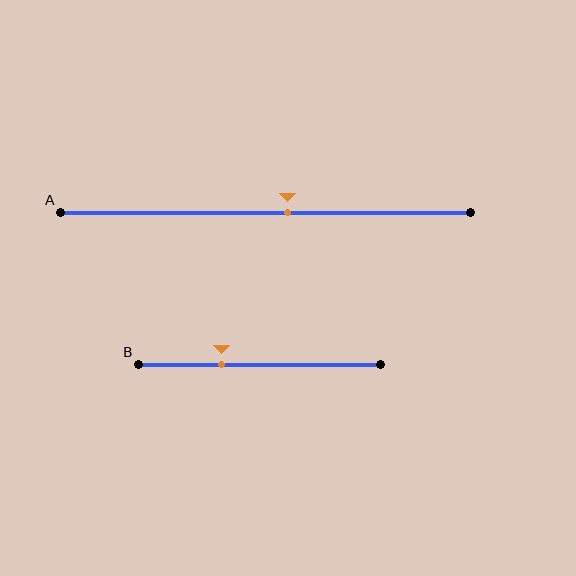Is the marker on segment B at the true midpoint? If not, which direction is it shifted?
No, the marker on segment B is shifted to the left by about 16% of the segment length.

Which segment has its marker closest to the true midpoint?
Segment A has its marker closest to the true midpoint.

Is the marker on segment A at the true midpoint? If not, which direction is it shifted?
No, the marker on segment A is shifted to the right by about 5% of the segment length.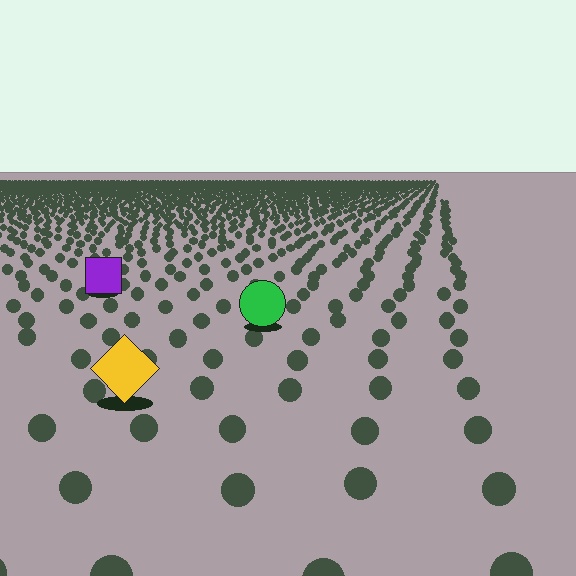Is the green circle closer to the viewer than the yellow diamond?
No. The yellow diamond is closer — you can tell from the texture gradient: the ground texture is coarser near it.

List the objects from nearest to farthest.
From nearest to farthest: the yellow diamond, the green circle, the purple square.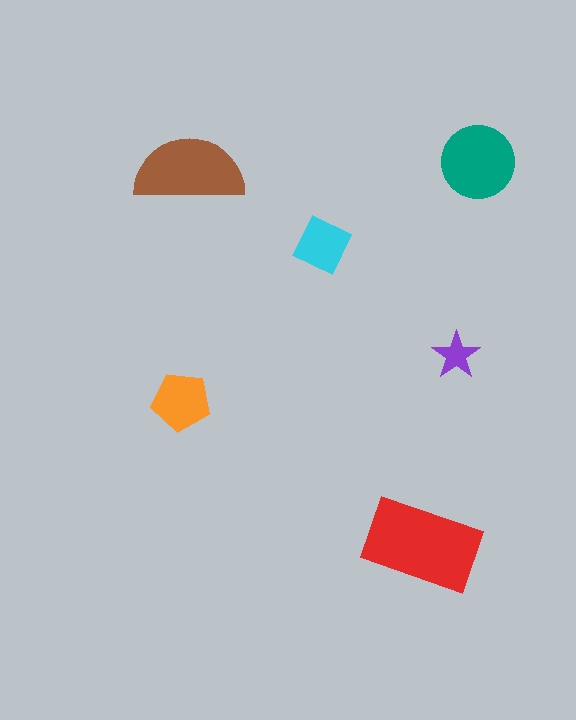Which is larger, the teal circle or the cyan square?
The teal circle.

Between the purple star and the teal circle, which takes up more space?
The teal circle.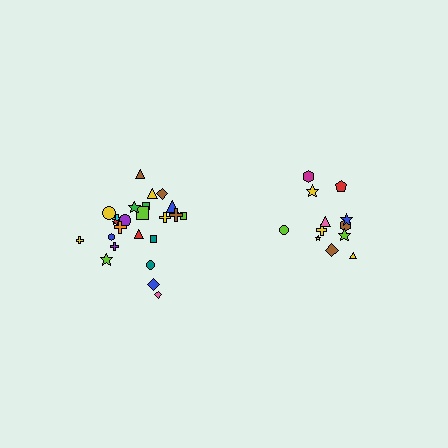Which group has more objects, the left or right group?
The left group.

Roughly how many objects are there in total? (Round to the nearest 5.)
Roughly 35 objects in total.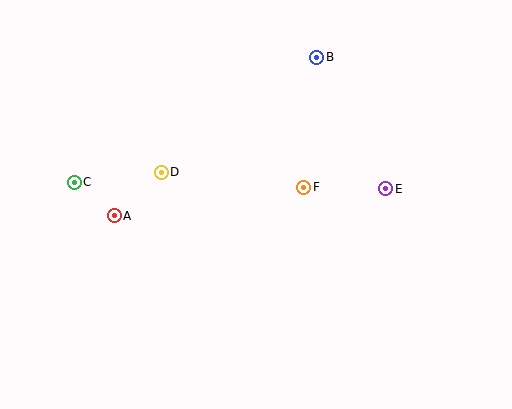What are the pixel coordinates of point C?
Point C is at (74, 182).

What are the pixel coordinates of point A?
Point A is at (114, 216).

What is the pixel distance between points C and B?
The distance between C and B is 273 pixels.